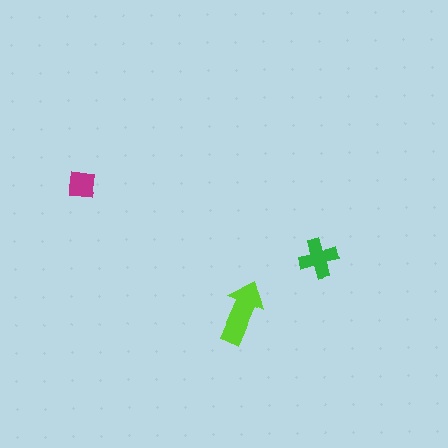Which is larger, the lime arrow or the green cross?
The lime arrow.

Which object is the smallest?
The magenta square.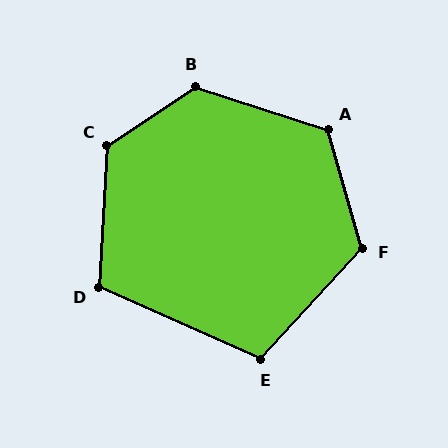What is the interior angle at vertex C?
Approximately 127 degrees (obtuse).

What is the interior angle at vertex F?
Approximately 121 degrees (obtuse).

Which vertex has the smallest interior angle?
E, at approximately 109 degrees.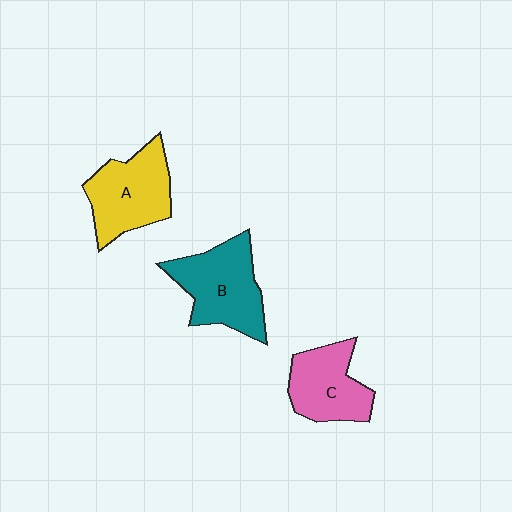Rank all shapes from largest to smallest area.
From largest to smallest: B (teal), A (yellow), C (pink).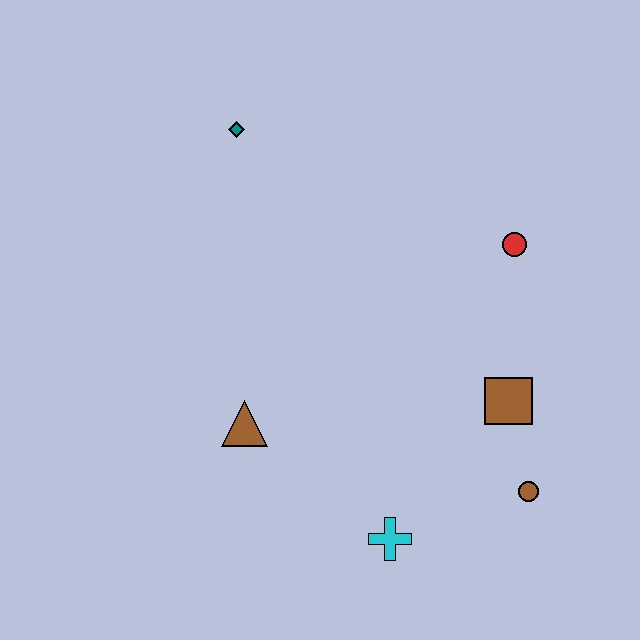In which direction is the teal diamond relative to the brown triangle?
The teal diamond is above the brown triangle.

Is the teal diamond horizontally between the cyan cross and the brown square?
No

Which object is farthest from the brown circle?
The teal diamond is farthest from the brown circle.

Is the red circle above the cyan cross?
Yes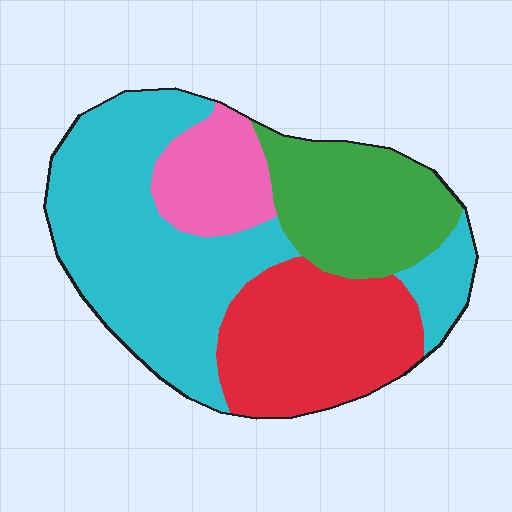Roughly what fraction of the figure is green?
Green covers roughly 20% of the figure.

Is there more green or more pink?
Green.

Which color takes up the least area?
Pink, at roughly 10%.